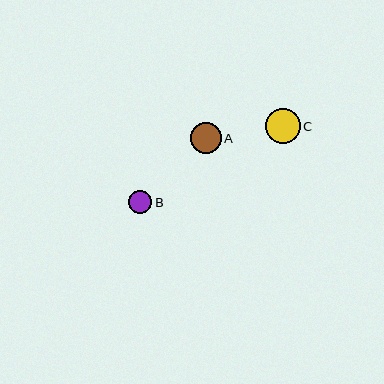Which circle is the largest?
Circle C is the largest with a size of approximately 35 pixels.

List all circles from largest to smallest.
From largest to smallest: C, A, B.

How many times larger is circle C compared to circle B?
Circle C is approximately 1.5 times the size of circle B.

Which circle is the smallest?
Circle B is the smallest with a size of approximately 23 pixels.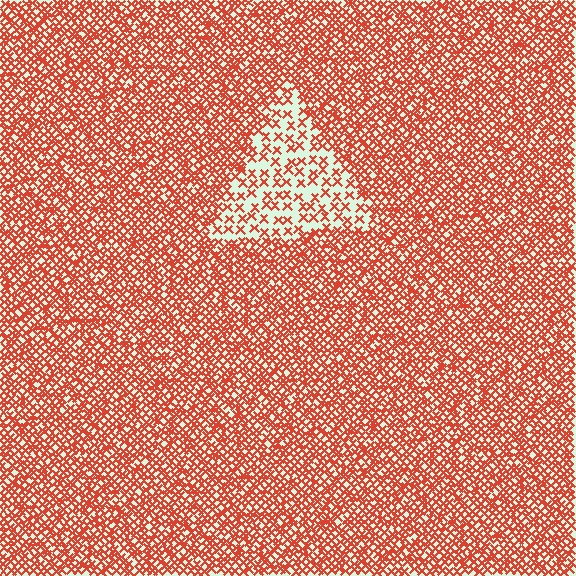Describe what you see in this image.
The image contains small red elements arranged at two different densities. A triangle-shaped region is visible where the elements are less densely packed than the surrounding area.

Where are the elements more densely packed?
The elements are more densely packed outside the triangle boundary.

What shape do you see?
I see a triangle.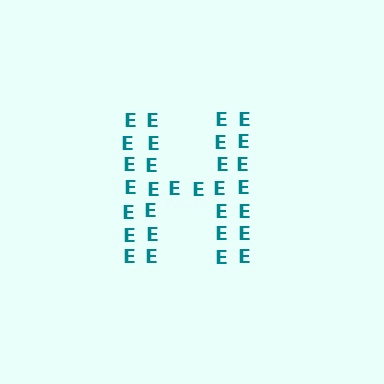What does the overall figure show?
The overall figure shows the letter H.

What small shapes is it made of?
It is made of small letter E's.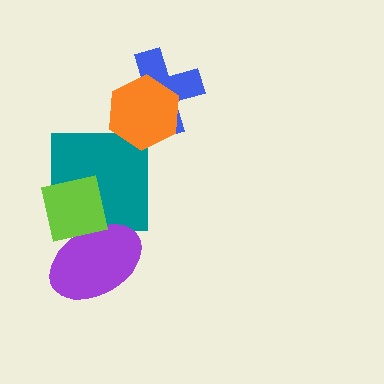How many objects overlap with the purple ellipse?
2 objects overlap with the purple ellipse.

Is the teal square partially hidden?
Yes, it is partially covered by another shape.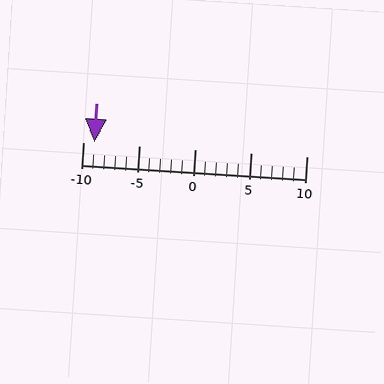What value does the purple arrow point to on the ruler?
The purple arrow points to approximately -9.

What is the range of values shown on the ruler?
The ruler shows values from -10 to 10.